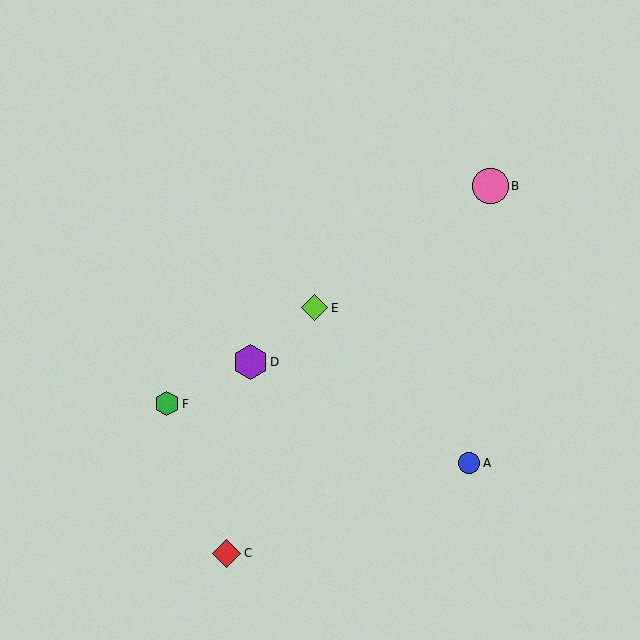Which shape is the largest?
The pink circle (labeled B) is the largest.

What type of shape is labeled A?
Shape A is a blue circle.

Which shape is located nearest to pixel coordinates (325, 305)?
The lime diamond (labeled E) at (315, 308) is nearest to that location.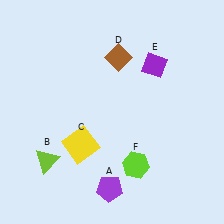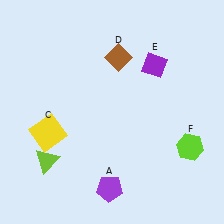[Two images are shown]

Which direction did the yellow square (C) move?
The yellow square (C) moved left.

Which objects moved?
The objects that moved are: the yellow square (C), the lime hexagon (F).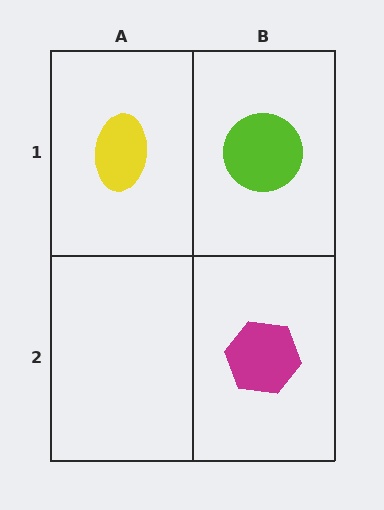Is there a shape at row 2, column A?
No, that cell is empty.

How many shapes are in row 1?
2 shapes.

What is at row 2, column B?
A magenta hexagon.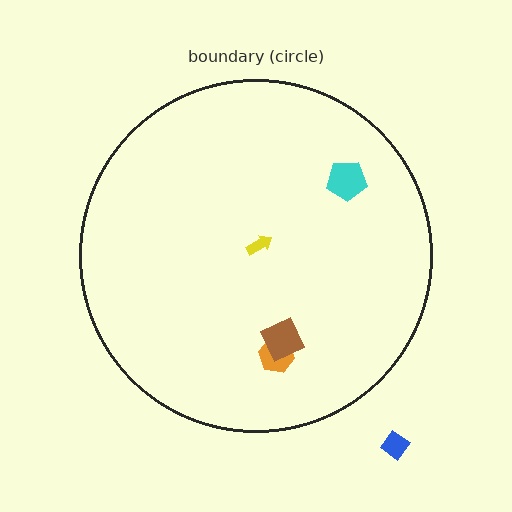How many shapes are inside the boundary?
4 inside, 1 outside.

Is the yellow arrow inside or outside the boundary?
Inside.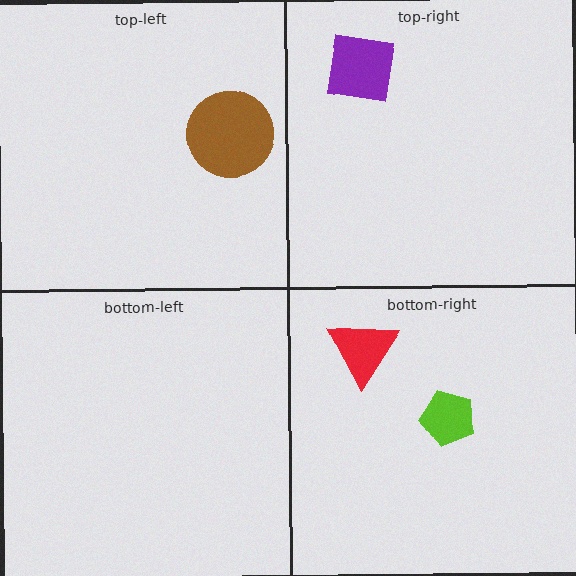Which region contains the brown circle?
The top-left region.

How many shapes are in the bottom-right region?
2.